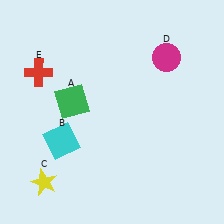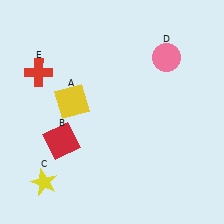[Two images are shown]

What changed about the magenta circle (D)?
In Image 1, D is magenta. In Image 2, it changed to pink.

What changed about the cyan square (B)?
In Image 1, B is cyan. In Image 2, it changed to red.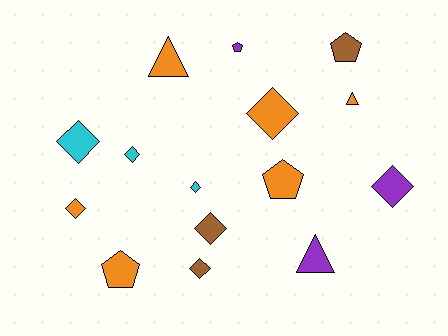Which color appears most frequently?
Orange, with 6 objects.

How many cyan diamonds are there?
There are 3 cyan diamonds.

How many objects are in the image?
There are 15 objects.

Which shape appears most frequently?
Diamond, with 8 objects.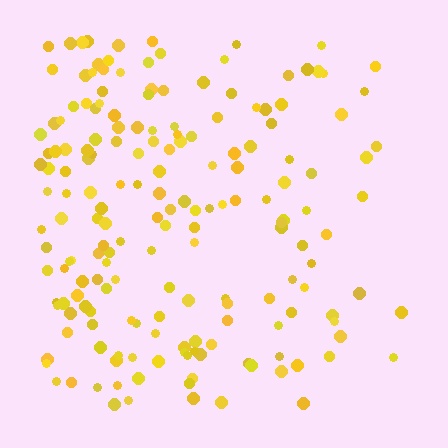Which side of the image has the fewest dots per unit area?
The right.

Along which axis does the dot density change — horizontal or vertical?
Horizontal.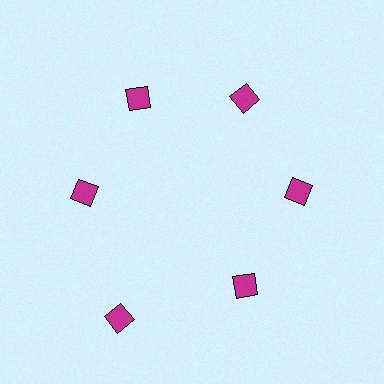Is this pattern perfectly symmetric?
No. The 6 magenta diamonds are arranged in a ring, but one element near the 7 o'clock position is pushed outward from the center, breaking the 6-fold rotational symmetry.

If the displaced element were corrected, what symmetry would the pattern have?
It would have 6-fold rotational symmetry — the pattern would map onto itself every 60 degrees.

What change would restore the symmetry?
The symmetry would be restored by moving it inward, back onto the ring so that all 6 diamonds sit at equal angles and equal distance from the center.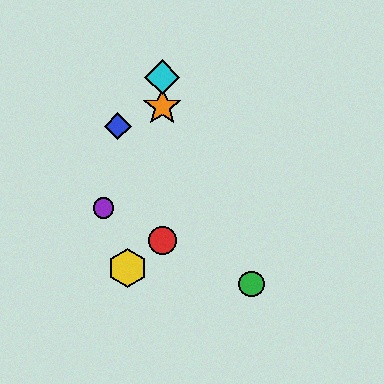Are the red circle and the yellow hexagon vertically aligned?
No, the red circle is at x≈162 and the yellow hexagon is at x≈127.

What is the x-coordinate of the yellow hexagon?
The yellow hexagon is at x≈127.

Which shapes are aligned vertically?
The red circle, the orange star, the cyan diamond are aligned vertically.